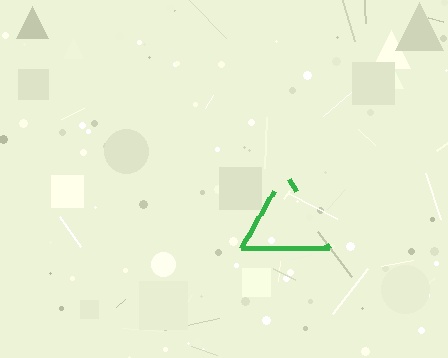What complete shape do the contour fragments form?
The contour fragments form a triangle.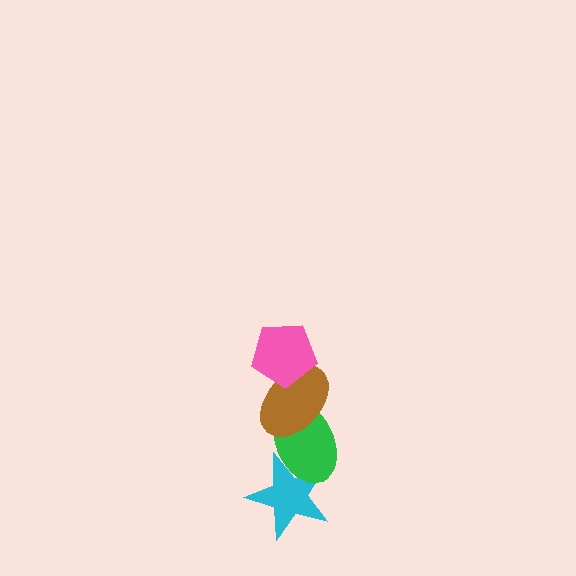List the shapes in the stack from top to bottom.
From top to bottom: the pink pentagon, the brown ellipse, the green ellipse, the cyan star.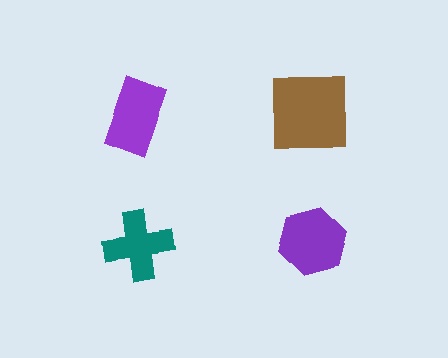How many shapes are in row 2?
2 shapes.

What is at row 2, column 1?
A teal cross.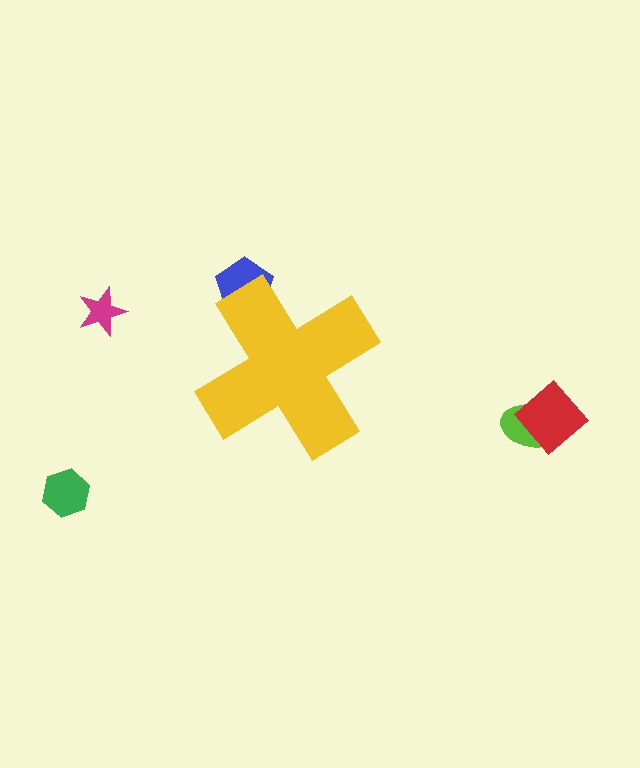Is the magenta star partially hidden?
No, the magenta star is fully visible.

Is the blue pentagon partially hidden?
Yes, the blue pentagon is partially hidden behind the yellow cross.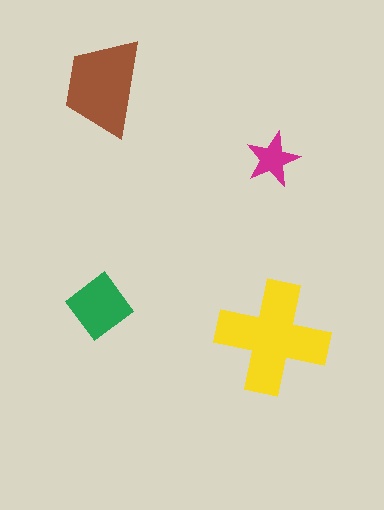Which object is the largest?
The yellow cross.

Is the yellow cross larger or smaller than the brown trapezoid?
Larger.